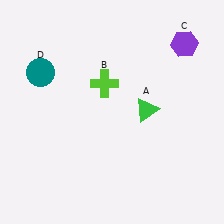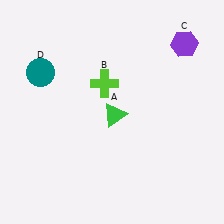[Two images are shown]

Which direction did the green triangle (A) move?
The green triangle (A) moved left.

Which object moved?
The green triangle (A) moved left.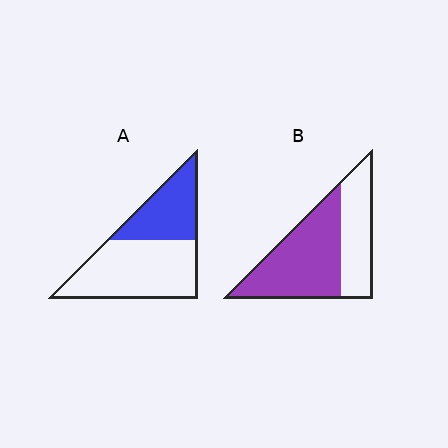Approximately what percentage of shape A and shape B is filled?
A is approximately 35% and B is approximately 60%.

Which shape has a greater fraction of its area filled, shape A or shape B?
Shape B.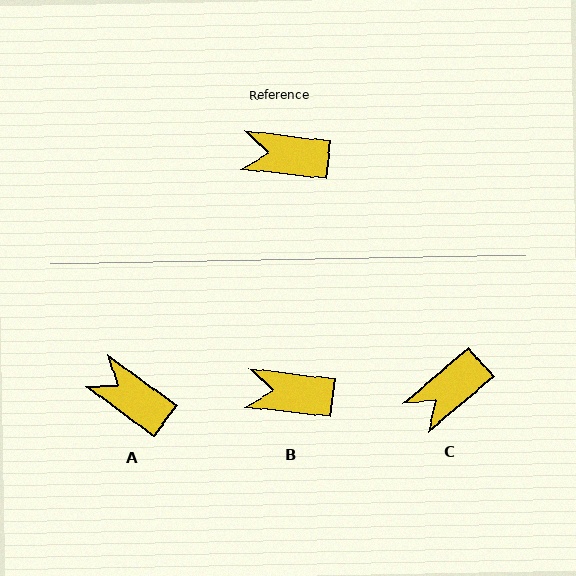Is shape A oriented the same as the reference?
No, it is off by about 29 degrees.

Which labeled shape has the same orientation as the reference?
B.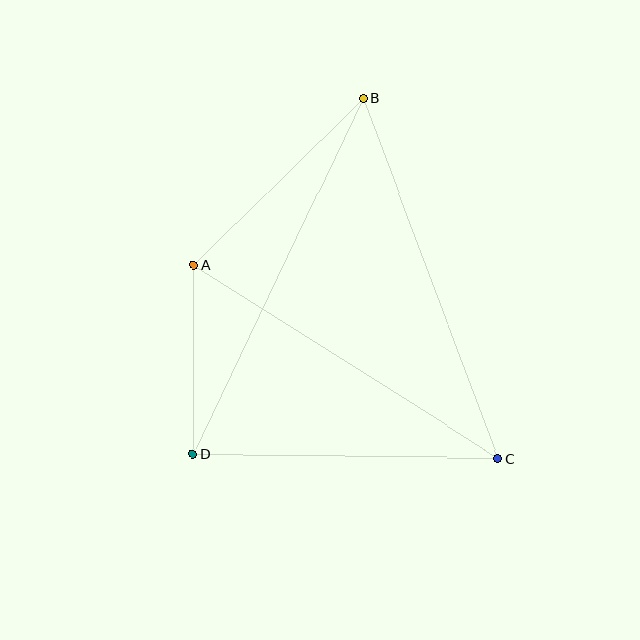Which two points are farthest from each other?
Points B and D are farthest from each other.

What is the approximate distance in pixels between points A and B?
The distance between A and B is approximately 237 pixels.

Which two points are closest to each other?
Points A and D are closest to each other.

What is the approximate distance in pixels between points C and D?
The distance between C and D is approximately 305 pixels.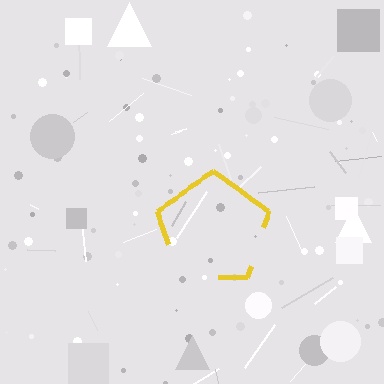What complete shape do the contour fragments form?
The contour fragments form a pentagon.